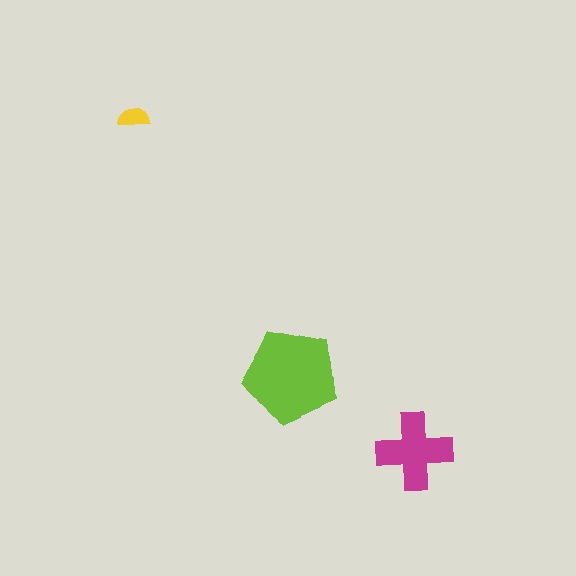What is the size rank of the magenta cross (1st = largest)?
2nd.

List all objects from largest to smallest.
The lime pentagon, the magenta cross, the yellow semicircle.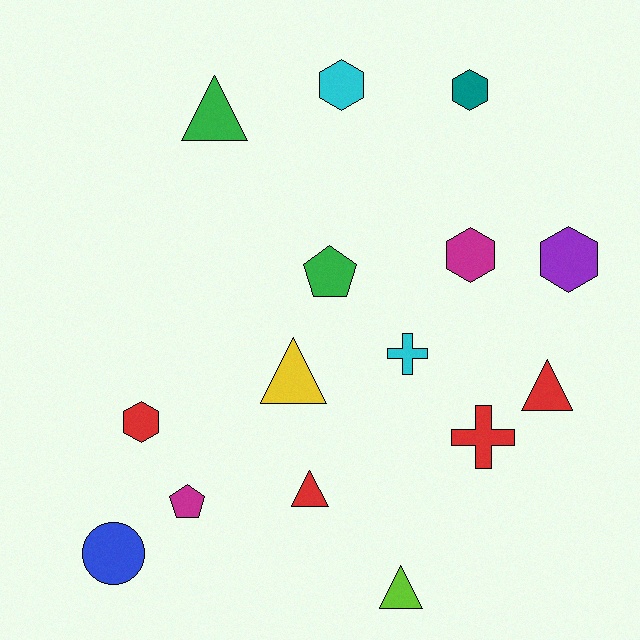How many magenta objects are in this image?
There are 2 magenta objects.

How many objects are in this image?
There are 15 objects.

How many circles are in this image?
There is 1 circle.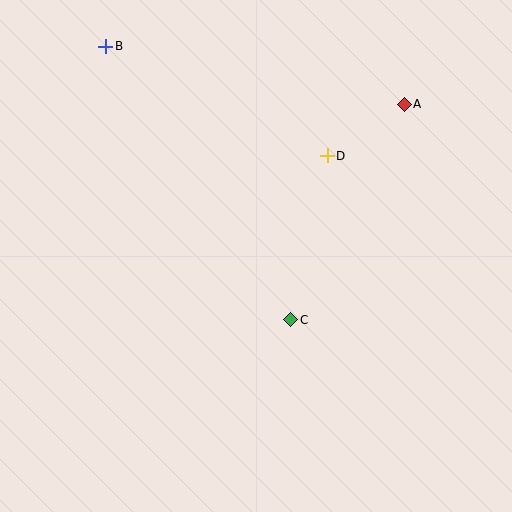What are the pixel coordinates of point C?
Point C is at (291, 320).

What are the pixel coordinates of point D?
Point D is at (327, 156).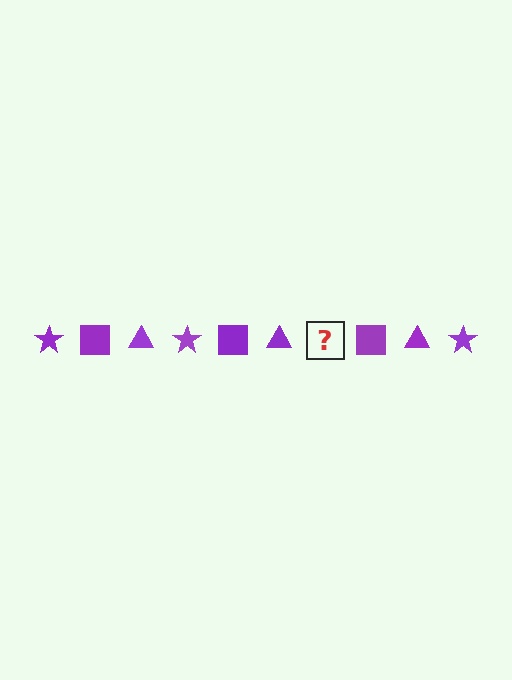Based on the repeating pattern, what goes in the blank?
The blank should be a purple star.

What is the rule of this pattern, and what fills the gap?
The rule is that the pattern cycles through star, square, triangle shapes in purple. The gap should be filled with a purple star.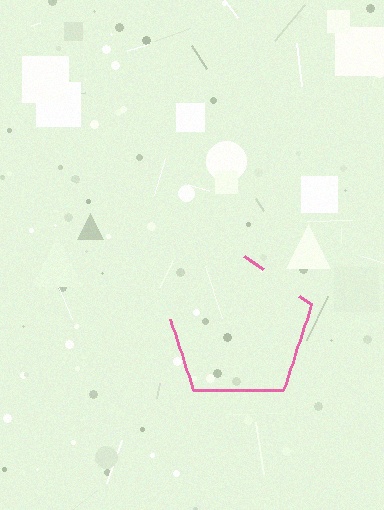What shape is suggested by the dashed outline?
The dashed outline suggests a pentagon.